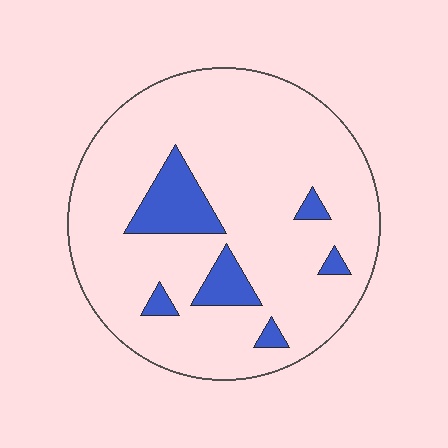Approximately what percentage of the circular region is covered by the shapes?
Approximately 10%.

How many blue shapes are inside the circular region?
6.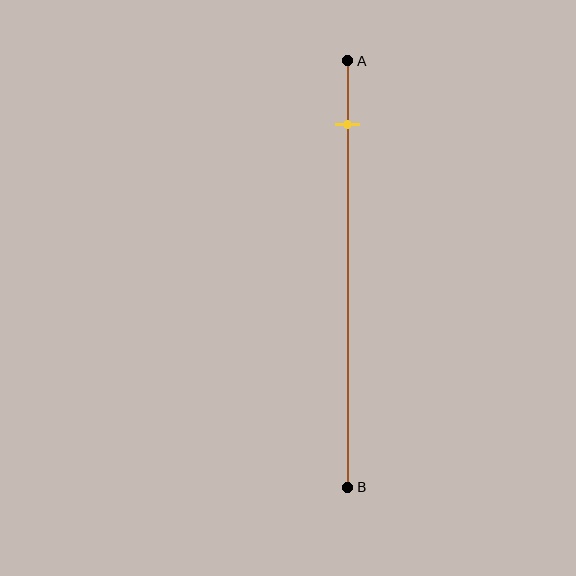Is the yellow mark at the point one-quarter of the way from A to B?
No, the mark is at about 15% from A, not at the 25% one-quarter point.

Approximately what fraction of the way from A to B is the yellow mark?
The yellow mark is approximately 15% of the way from A to B.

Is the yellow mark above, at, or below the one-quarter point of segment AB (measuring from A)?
The yellow mark is above the one-quarter point of segment AB.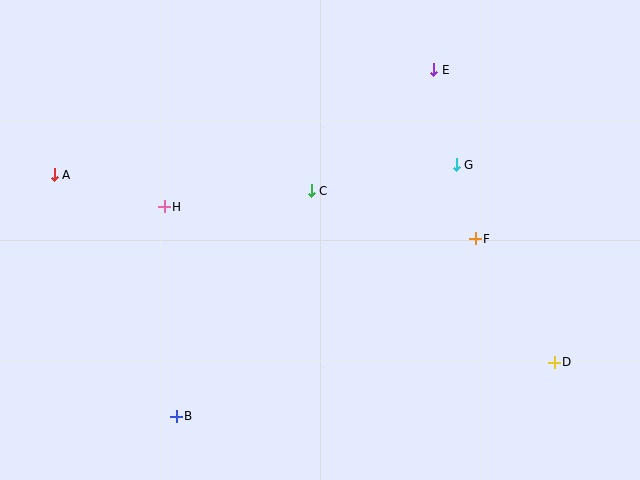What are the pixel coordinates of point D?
Point D is at (554, 362).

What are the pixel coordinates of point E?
Point E is at (434, 70).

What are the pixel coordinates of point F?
Point F is at (475, 239).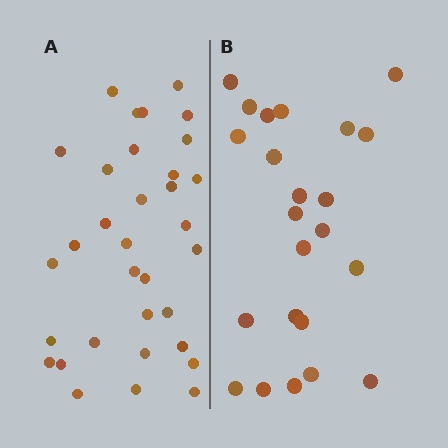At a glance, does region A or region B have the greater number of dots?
Region A (the left region) has more dots.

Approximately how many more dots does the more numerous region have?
Region A has roughly 10 or so more dots than region B.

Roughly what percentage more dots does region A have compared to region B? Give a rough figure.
About 45% more.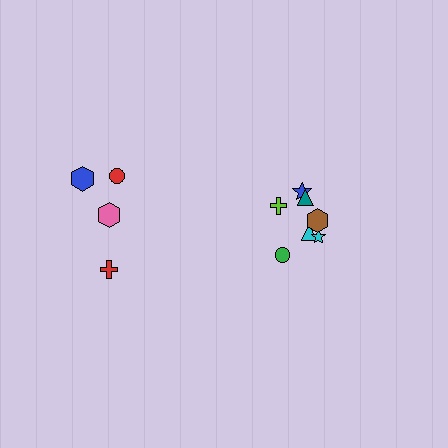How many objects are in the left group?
There are 4 objects.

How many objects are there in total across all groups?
There are 11 objects.